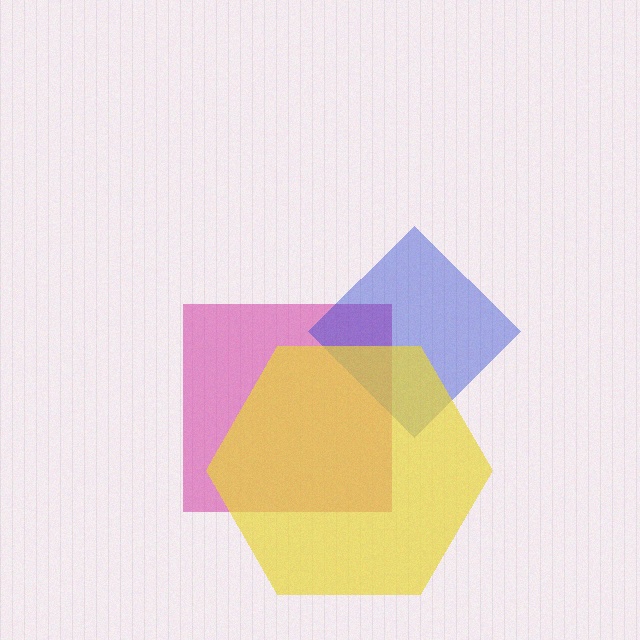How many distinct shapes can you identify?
There are 3 distinct shapes: a magenta square, a blue diamond, a yellow hexagon.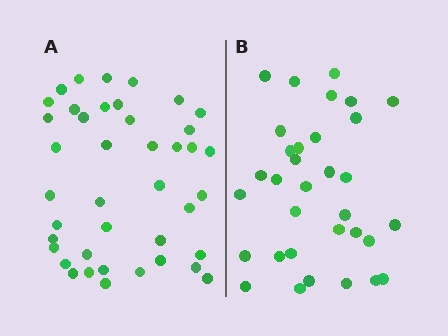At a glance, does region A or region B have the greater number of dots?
Region A (the left region) has more dots.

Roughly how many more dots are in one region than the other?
Region A has roughly 8 or so more dots than region B.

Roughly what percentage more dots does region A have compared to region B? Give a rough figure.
About 25% more.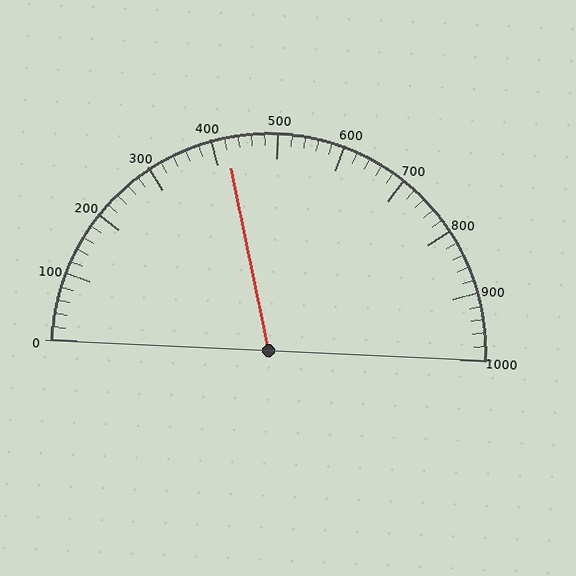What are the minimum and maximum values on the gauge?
The gauge ranges from 0 to 1000.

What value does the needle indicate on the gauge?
The needle indicates approximately 420.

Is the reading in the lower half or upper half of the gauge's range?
The reading is in the lower half of the range (0 to 1000).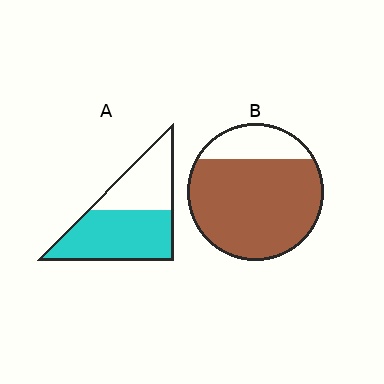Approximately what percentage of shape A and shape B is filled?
A is approximately 60% and B is approximately 80%.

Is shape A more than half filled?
Yes.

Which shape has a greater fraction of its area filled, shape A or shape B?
Shape B.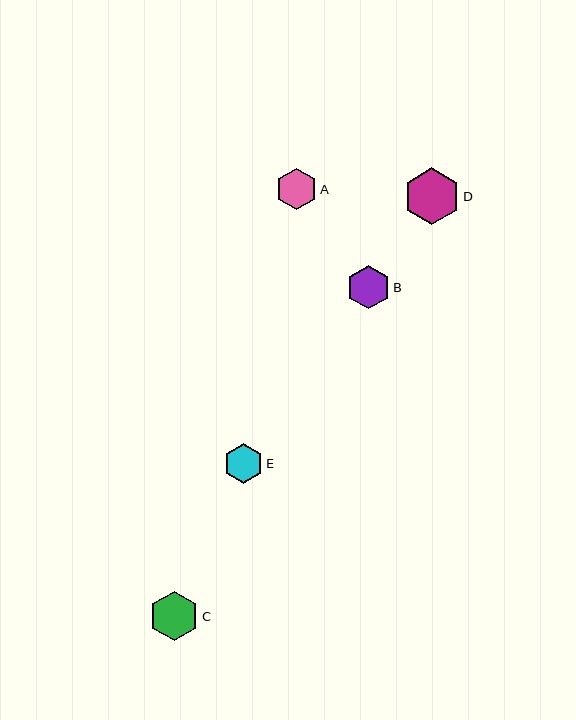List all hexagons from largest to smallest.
From largest to smallest: D, C, B, A, E.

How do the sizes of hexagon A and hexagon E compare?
Hexagon A and hexagon E are approximately the same size.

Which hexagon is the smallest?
Hexagon E is the smallest with a size of approximately 40 pixels.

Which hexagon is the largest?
Hexagon D is the largest with a size of approximately 56 pixels.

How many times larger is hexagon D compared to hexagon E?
Hexagon D is approximately 1.4 times the size of hexagon E.